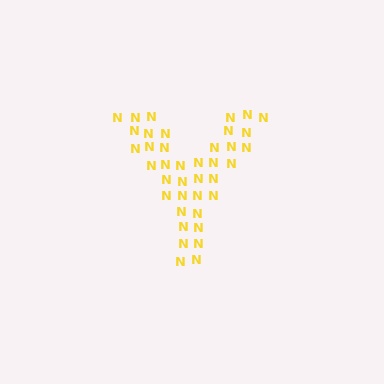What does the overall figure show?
The overall figure shows the letter Y.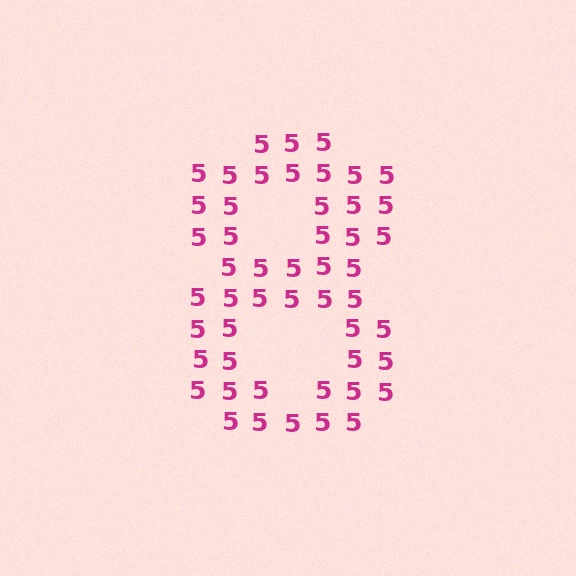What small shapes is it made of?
It is made of small digit 5's.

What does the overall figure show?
The overall figure shows the digit 8.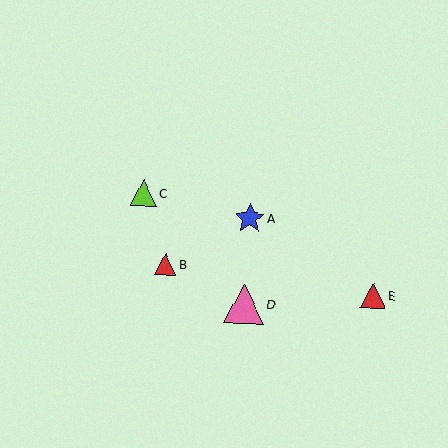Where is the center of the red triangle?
The center of the red triangle is at (373, 296).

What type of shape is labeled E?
Shape E is a red triangle.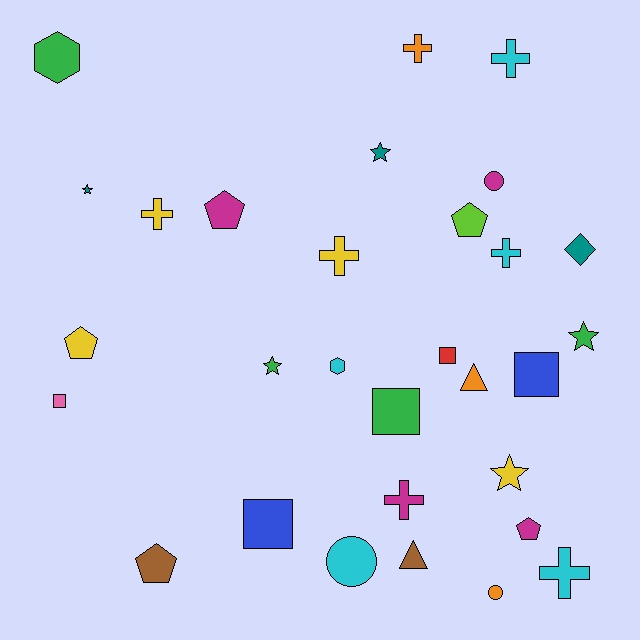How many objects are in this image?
There are 30 objects.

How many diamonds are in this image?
There is 1 diamond.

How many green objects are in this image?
There are 4 green objects.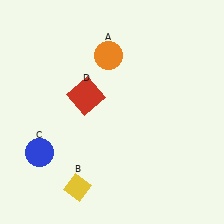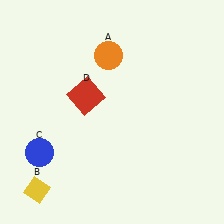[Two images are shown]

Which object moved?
The yellow diamond (B) moved left.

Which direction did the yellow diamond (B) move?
The yellow diamond (B) moved left.